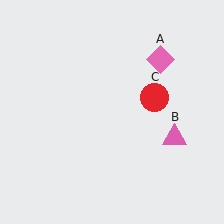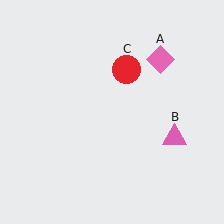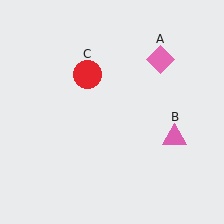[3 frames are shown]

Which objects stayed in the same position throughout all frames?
Pink diamond (object A) and pink triangle (object B) remained stationary.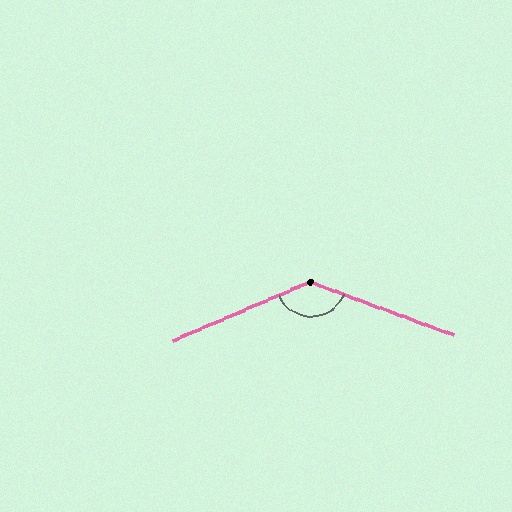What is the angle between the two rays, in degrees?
Approximately 136 degrees.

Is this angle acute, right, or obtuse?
It is obtuse.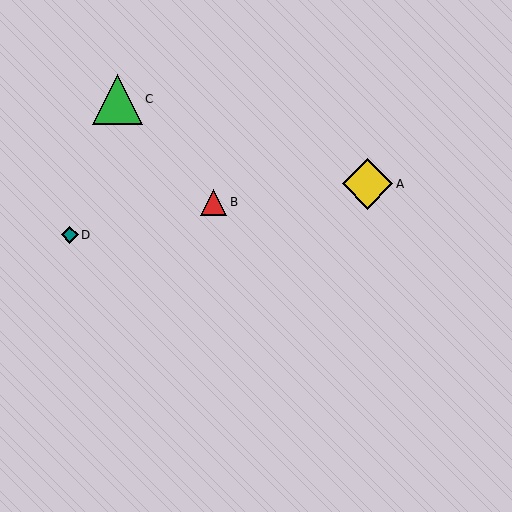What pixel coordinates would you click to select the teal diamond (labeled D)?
Click at (70, 235) to select the teal diamond D.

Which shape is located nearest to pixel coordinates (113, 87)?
The green triangle (labeled C) at (118, 99) is nearest to that location.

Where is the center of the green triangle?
The center of the green triangle is at (118, 99).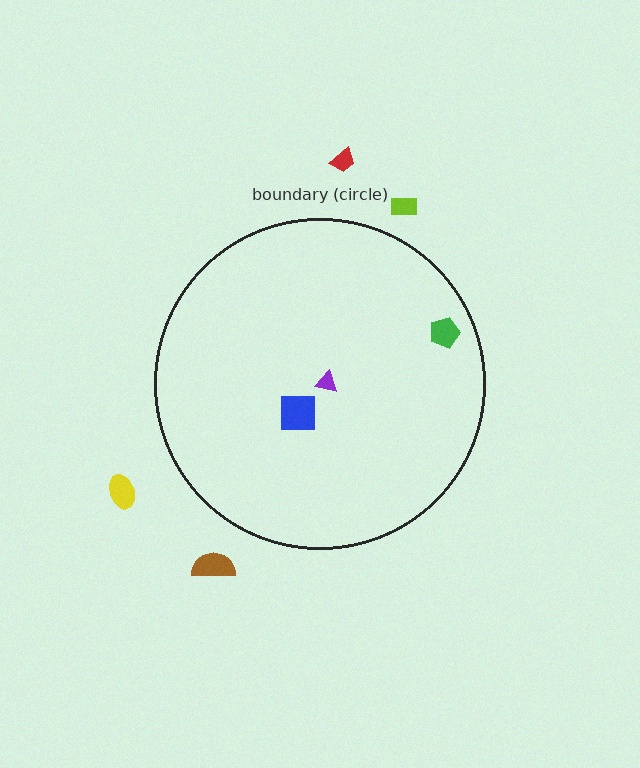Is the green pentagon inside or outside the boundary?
Inside.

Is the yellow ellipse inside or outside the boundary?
Outside.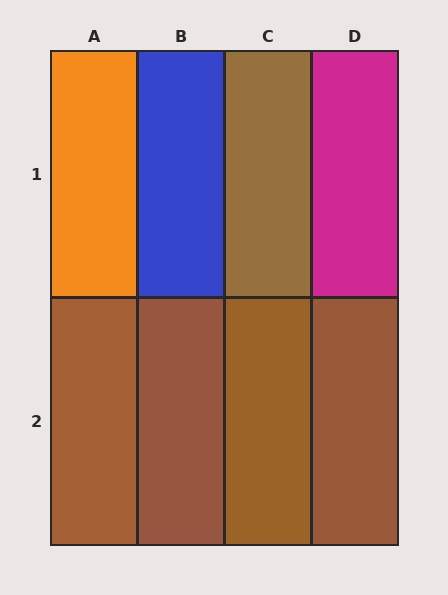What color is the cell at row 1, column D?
Magenta.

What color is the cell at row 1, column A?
Orange.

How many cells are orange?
1 cell is orange.